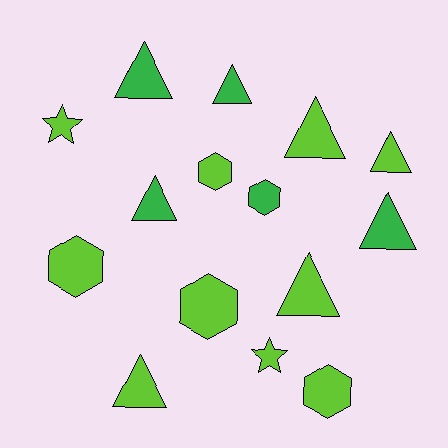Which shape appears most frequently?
Triangle, with 8 objects.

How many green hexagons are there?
There is 1 green hexagon.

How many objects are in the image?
There are 15 objects.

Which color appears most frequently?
Lime, with 10 objects.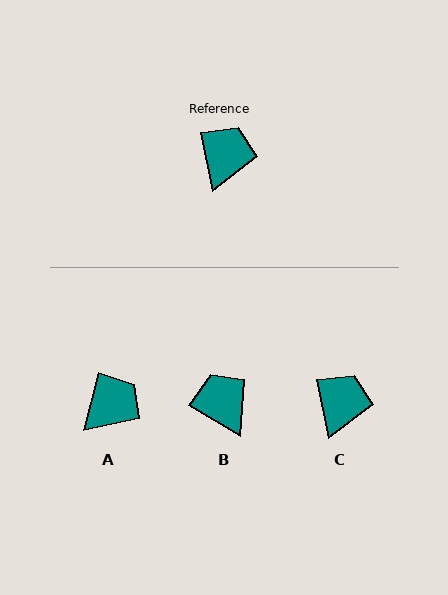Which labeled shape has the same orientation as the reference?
C.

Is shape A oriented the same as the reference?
No, it is off by about 25 degrees.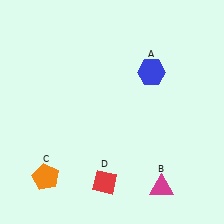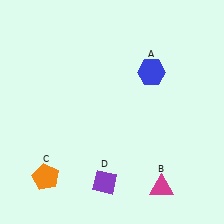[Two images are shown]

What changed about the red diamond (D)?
In Image 1, D is red. In Image 2, it changed to purple.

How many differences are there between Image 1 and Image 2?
There is 1 difference between the two images.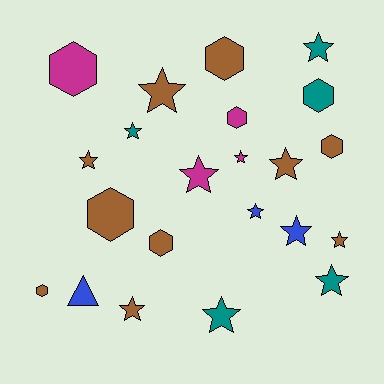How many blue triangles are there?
There is 1 blue triangle.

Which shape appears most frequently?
Star, with 13 objects.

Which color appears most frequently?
Brown, with 10 objects.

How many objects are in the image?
There are 22 objects.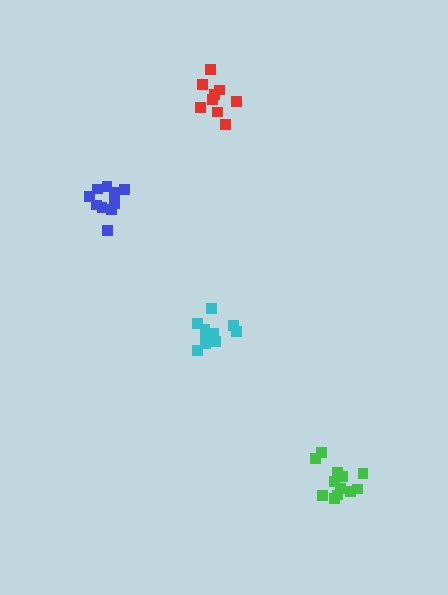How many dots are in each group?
Group 1: 10 dots, Group 2: 9 dots, Group 3: 13 dots, Group 4: 11 dots (43 total).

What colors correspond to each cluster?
The clusters are colored: cyan, red, green, blue.